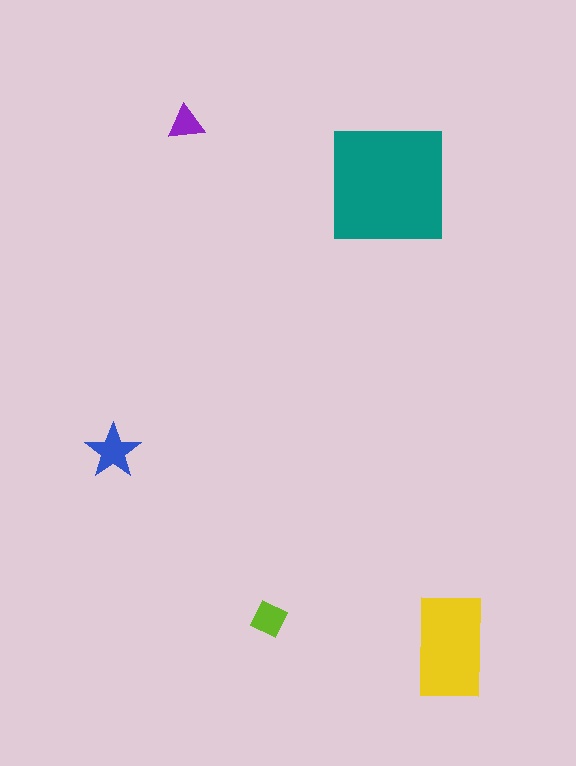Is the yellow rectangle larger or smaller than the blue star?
Larger.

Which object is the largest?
The teal square.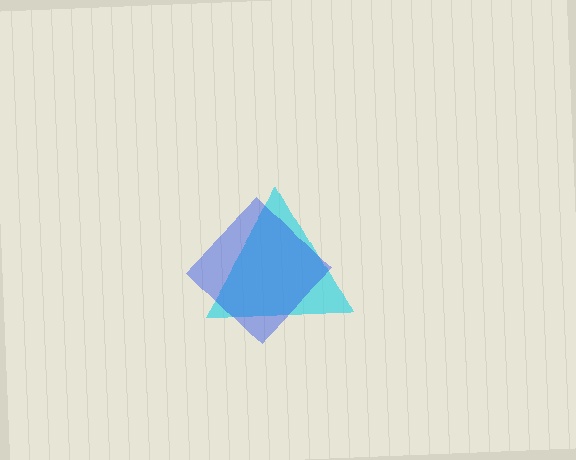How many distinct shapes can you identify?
There are 2 distinct shapes: a cyan triangle, a blue diamond.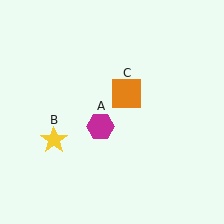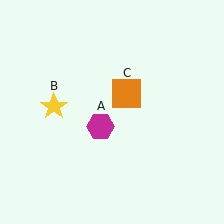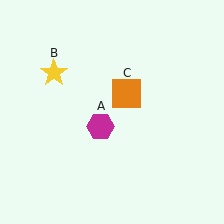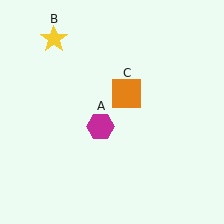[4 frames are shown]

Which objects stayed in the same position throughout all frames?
Magenta hexagon (object A) and orange square (object C) remained stationary.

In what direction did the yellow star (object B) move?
The yellow star (object B) moved up.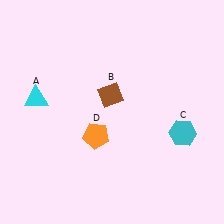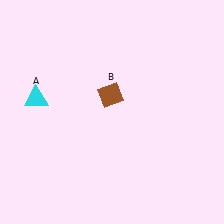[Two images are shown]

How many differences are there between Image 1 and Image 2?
There are 2 differences between the two images.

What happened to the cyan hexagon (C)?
The cyan hexagon (C) was removed in Image 2. It was in the bottom-right area of Image 1.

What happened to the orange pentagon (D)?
The orange pentagon (D) was removed in Image 2. It was in the bottom-left area of Image 1.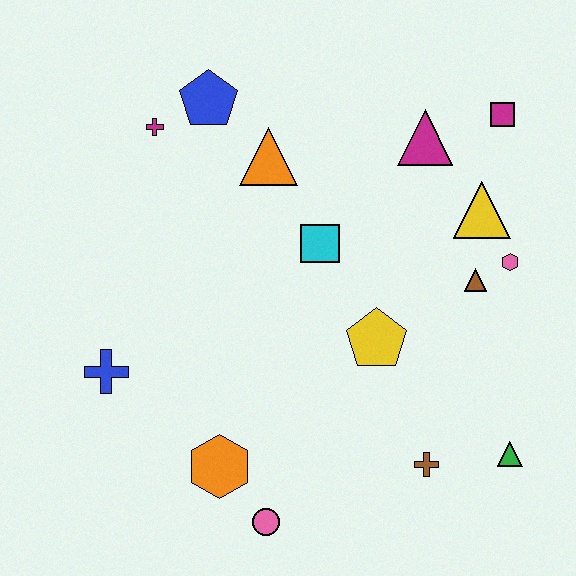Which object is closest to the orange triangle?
The blue pentagon is closest to the orange triangle.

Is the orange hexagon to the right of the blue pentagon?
Yes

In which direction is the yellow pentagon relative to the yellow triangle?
The yellow pentagon is below the yellow triangle.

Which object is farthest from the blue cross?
The magenta square is farthest from the blue cross.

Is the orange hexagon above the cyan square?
No